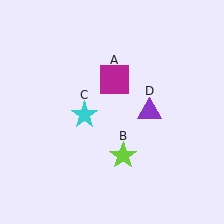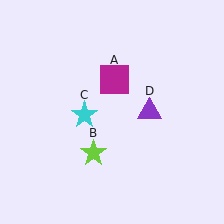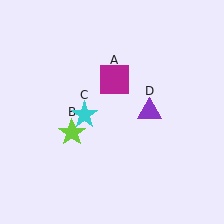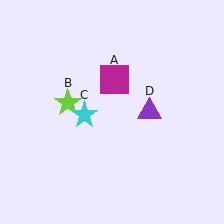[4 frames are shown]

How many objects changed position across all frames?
1 object changed position: lime star (object B).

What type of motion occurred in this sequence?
The lime star (object B) rotated clockwise around the center of the scene.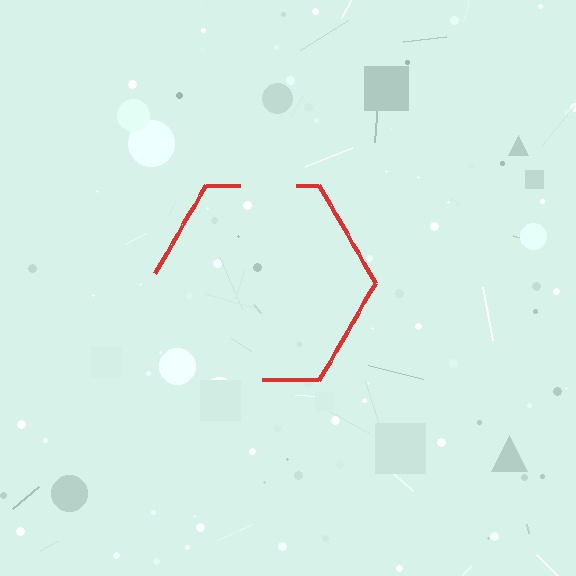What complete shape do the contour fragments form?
The contour fragments form a hexagon.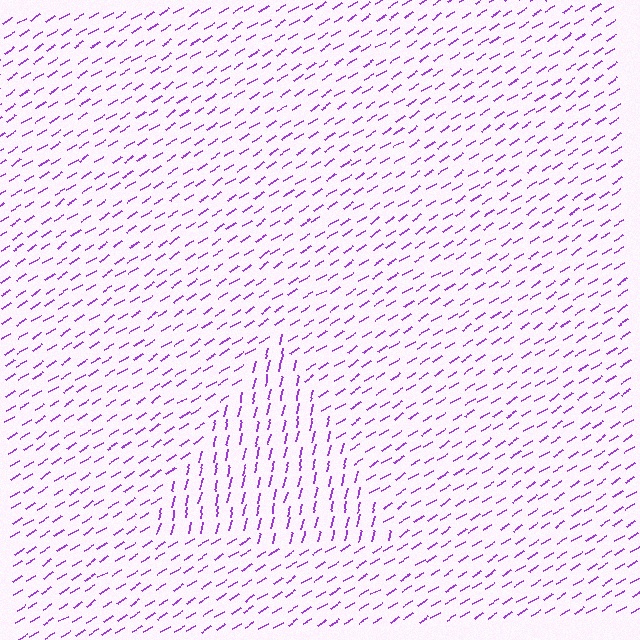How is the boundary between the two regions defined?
The boundary is defined purely by a change in line orientation (approximately 45 degrees difference). All lines are the same color and thickness.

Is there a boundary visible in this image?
Yes, there is a texture boundary formed by a change in line orientation.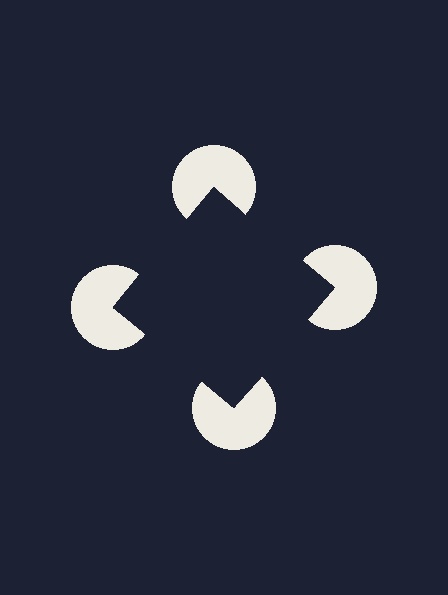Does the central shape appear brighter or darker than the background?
It typically appears slightly darker than the background, even though no actual brightness change is drawn.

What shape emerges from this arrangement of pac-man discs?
An illusory square — its edges are inferred from the aligned wedge cuts in the pac-man discs, not physically drawn.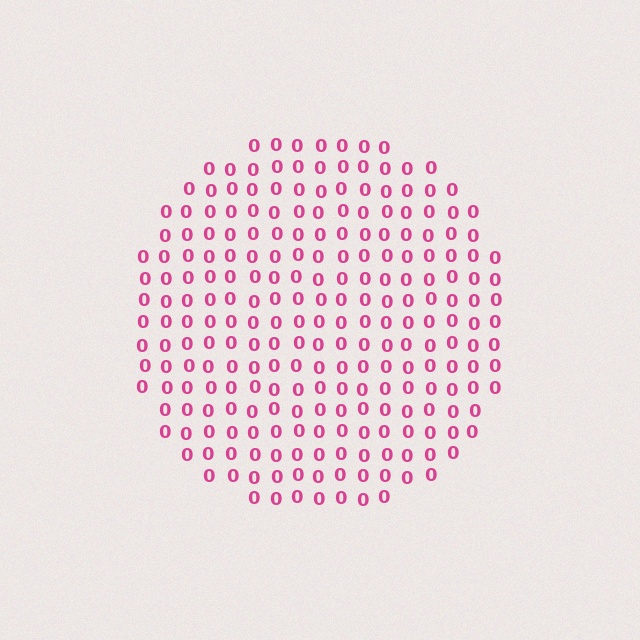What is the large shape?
The large shape is a circle.